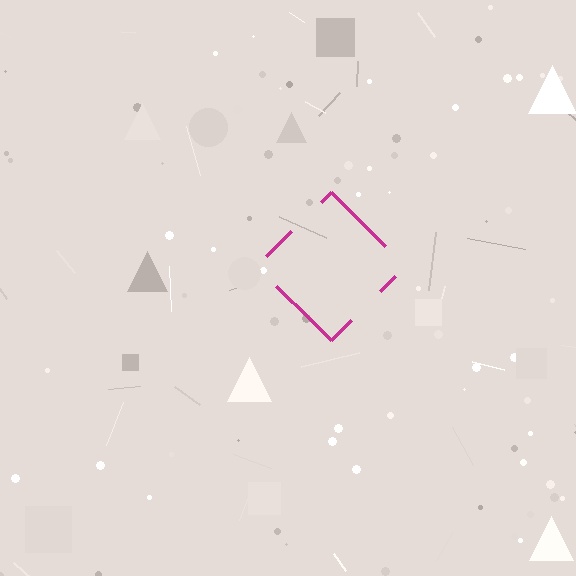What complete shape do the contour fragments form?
The contour fragments form a diamond.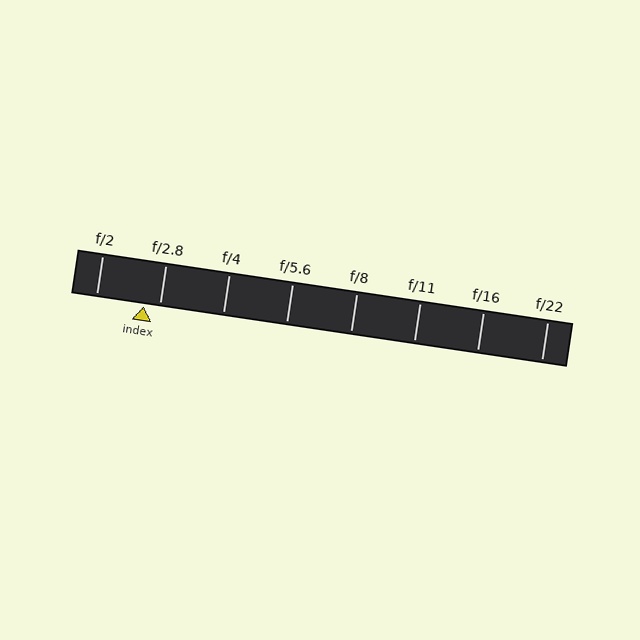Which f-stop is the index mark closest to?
The index mark is closest to f/2.8.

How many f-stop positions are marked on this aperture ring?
There are 8 f-stop positions marked.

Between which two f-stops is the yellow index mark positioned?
The index mark is between f/2 and f/2.8.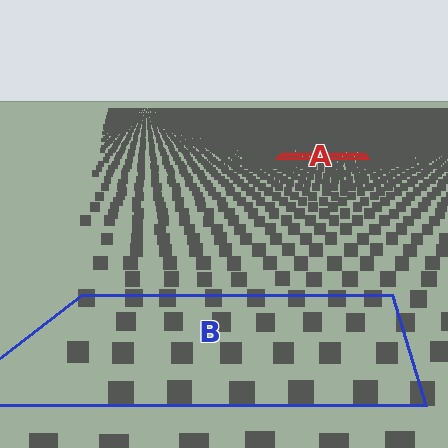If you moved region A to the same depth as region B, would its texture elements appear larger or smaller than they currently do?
They would appear larger. At a closer depth, the same texture elements are projected at a bigger on-screen size.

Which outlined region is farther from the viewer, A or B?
Region A is farther from the viewer — the texture elements inside it appear smaller and more densely packed.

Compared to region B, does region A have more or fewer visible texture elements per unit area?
Region A has more texture elements per unit area — they are packed more densely because it is farther away.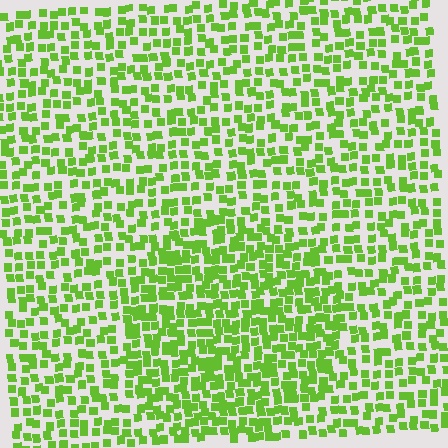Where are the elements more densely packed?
The elements are more densely packed inside the circle boundary.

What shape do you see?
I see a circle.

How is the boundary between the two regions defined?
The boundary is defined by a change in element density (approximately 1.6x ratio). All elements are the same color, size, and shape.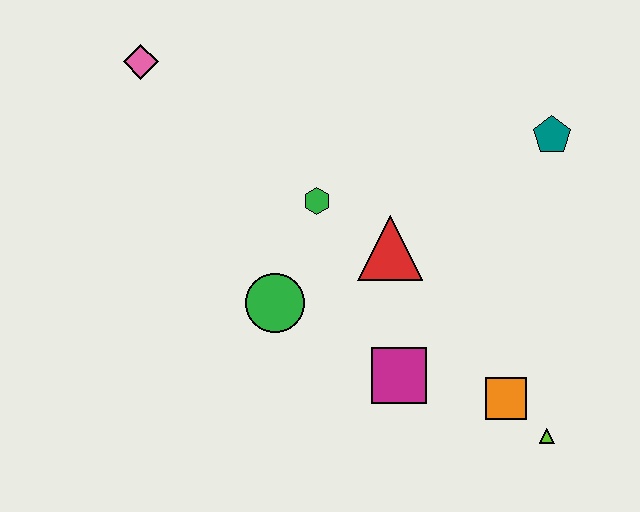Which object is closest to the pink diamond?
The green hexagon is closest to the pink diamond.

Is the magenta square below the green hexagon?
Yes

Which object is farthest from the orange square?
The pink diamond is farthest from the orange square.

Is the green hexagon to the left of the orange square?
Yes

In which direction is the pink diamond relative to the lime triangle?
The pink diamond is to the left of the lime triangle.